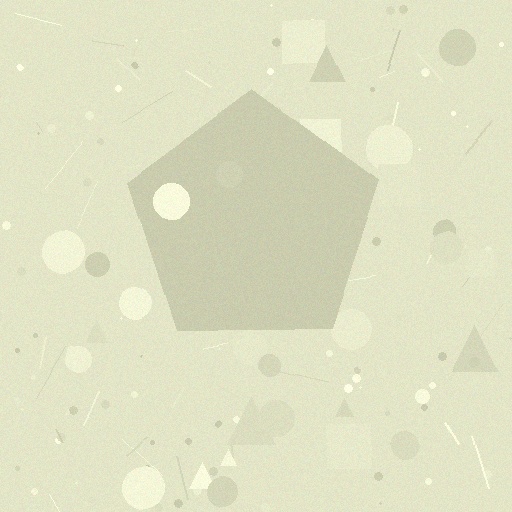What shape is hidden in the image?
A pentagon is hidden in the image.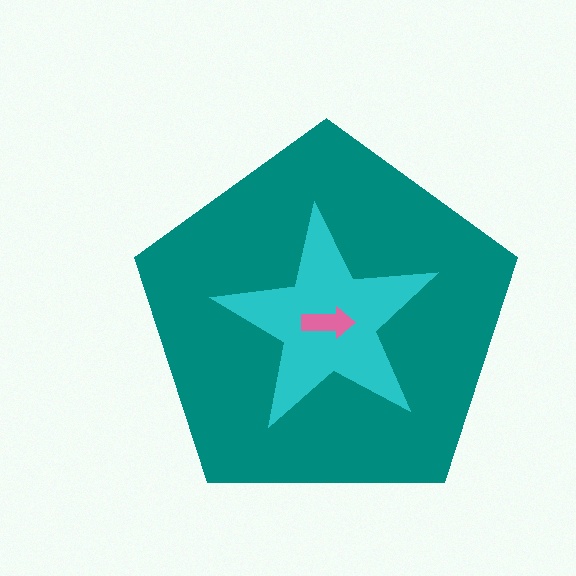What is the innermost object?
The pink arrow.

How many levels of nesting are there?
3.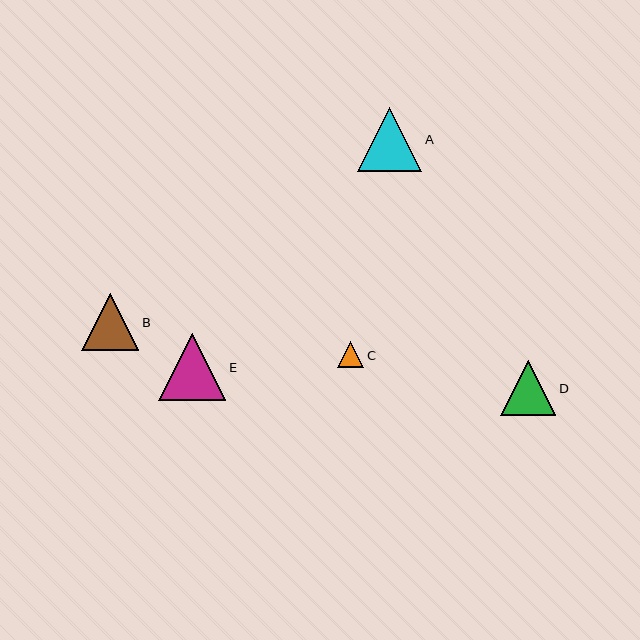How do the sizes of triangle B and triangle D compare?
Triangle B and triangle D are approximately the same size.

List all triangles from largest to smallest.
From largest to smallest: E, A, B, D, C.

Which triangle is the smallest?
Triangle C is the smallest with a size of approximately 26 pixels.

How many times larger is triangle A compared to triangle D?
Triangle A is approximately 1.2 times the size of triangle D.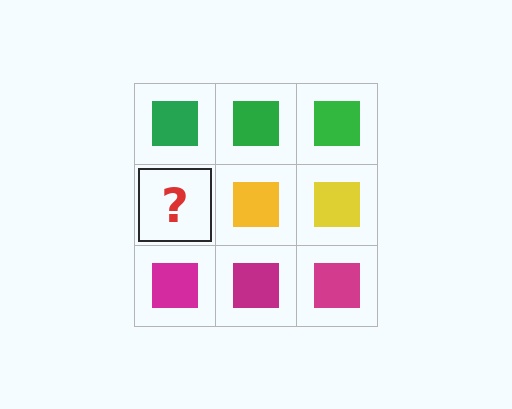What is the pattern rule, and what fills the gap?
The rule is that each row has a consistent color. The gap should be filled with a yellow square.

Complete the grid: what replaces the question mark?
The question mark should be replaced with a yellow square.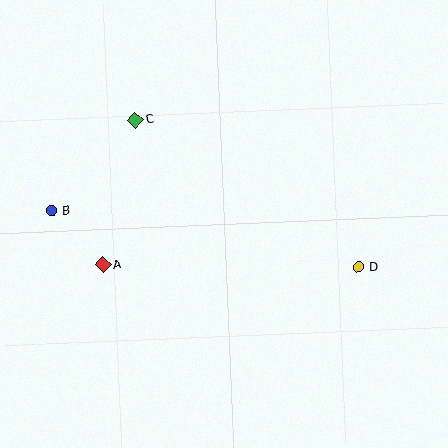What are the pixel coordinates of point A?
Point A is at (103, 265).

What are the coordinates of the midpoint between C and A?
The midpoint between C and A is at (119, 192).